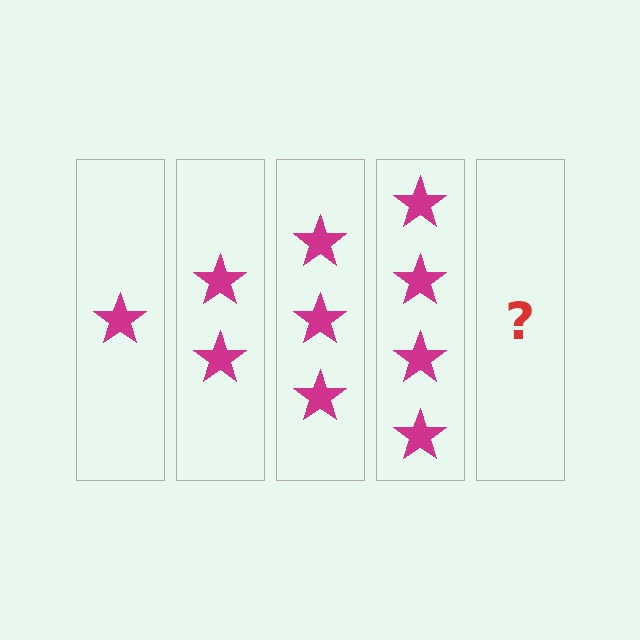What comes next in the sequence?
The next element should be 5 stars.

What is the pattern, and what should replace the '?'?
The pattern is that each step adds one more star. The '?' should be 5 stars.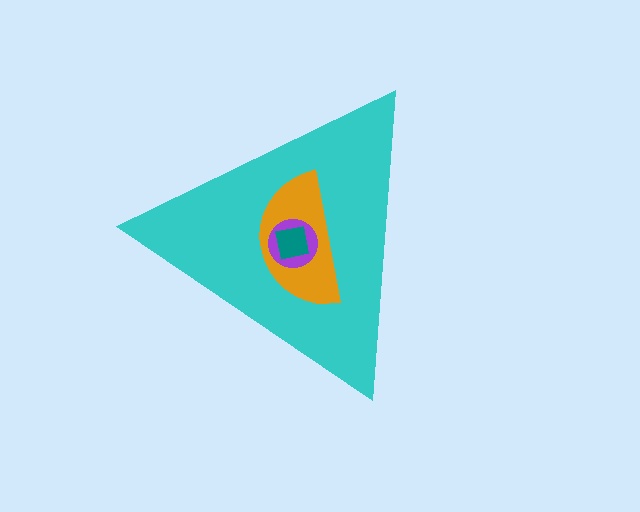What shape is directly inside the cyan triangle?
The orange semicircle.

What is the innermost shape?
The teal square.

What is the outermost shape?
The cyan triangle.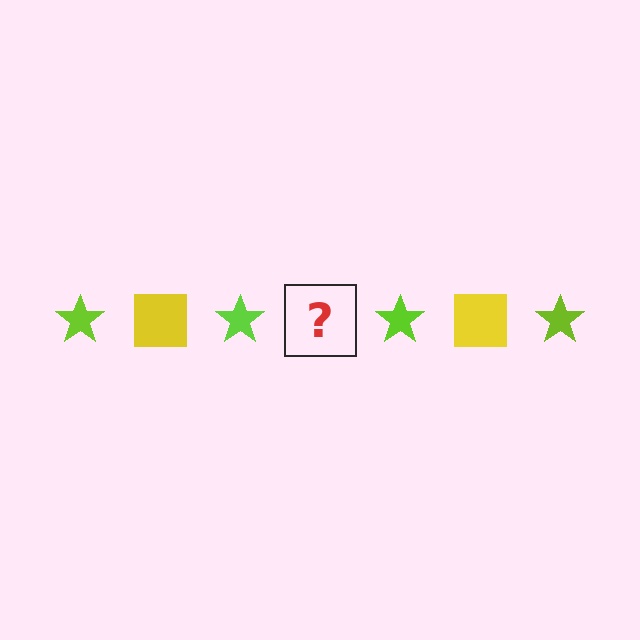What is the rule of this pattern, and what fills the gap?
The rule is that the pattern alternates between lime star and yellow square. The gap should be filled with a yellow square.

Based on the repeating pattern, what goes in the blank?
The blank should be a yellow square.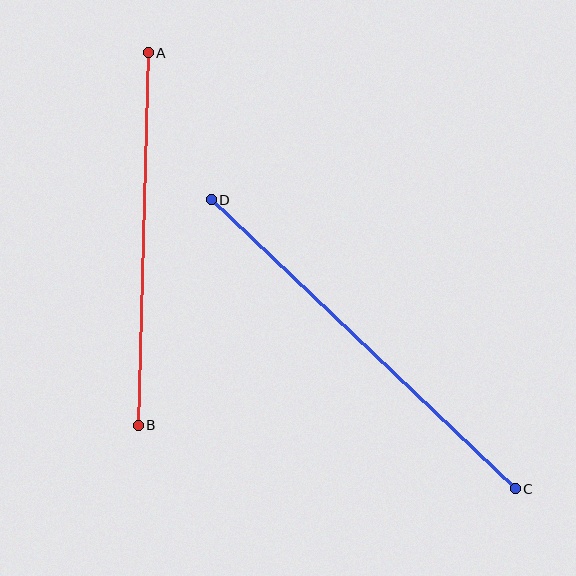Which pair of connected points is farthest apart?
Points C and D are farthest apart.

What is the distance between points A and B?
The distance is approximately 372 pixels.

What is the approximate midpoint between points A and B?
The midpoint is at approximately (143, 239) pixels.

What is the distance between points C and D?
The distance is approximately 419 pixels.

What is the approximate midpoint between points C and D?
The midpoint is at approximately (363, 344) pixels.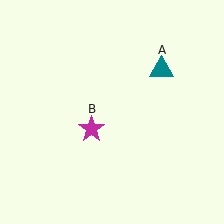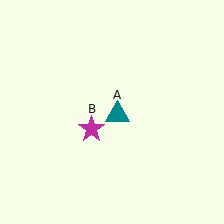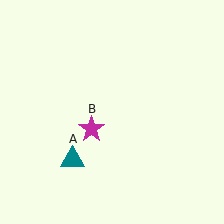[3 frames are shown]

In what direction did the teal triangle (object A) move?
The teal triangle (object A) moved down and to the left.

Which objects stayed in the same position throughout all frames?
Magenta star (object B) remained stationary.